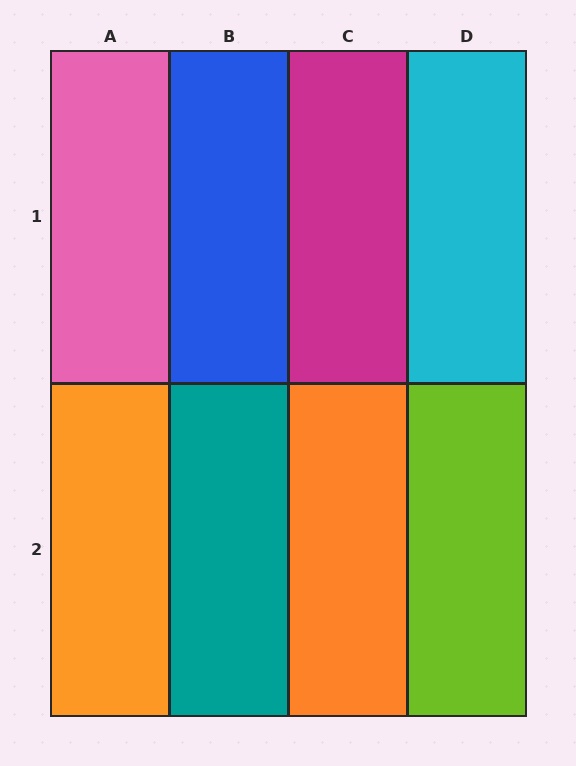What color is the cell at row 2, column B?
Teal.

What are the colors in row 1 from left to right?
Pink, blue, magenta, cyan.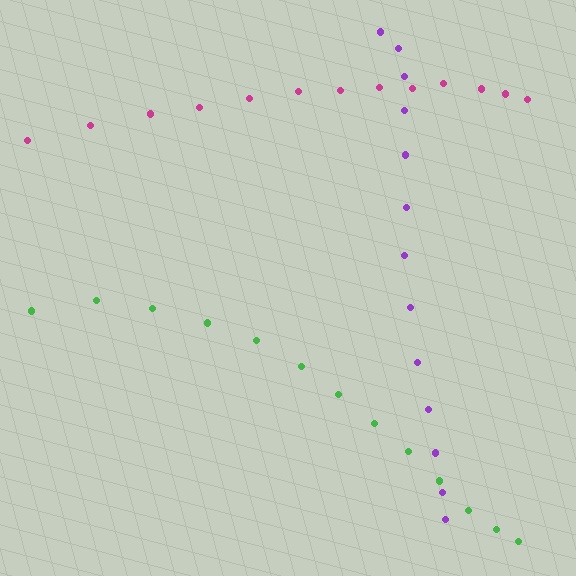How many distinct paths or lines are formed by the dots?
There are 3 distinct paths.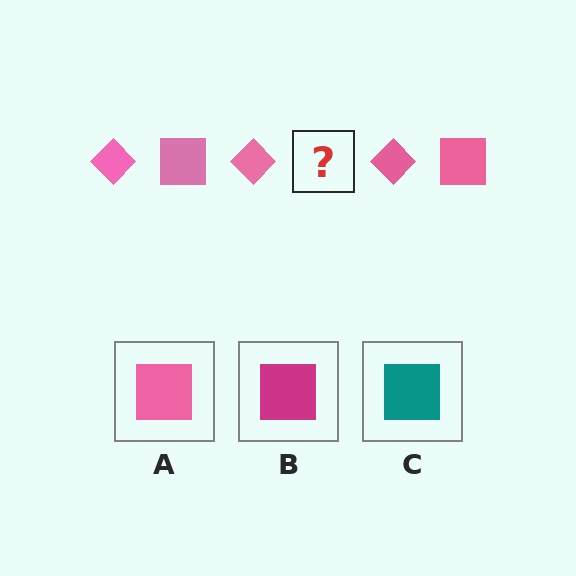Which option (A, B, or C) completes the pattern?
A.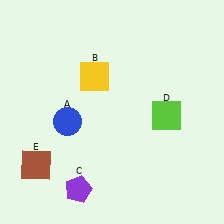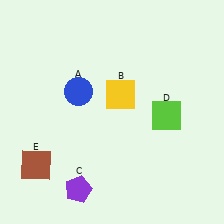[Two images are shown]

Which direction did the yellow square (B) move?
The yellow square (B) moved right.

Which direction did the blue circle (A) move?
The blue circle (A) moved up.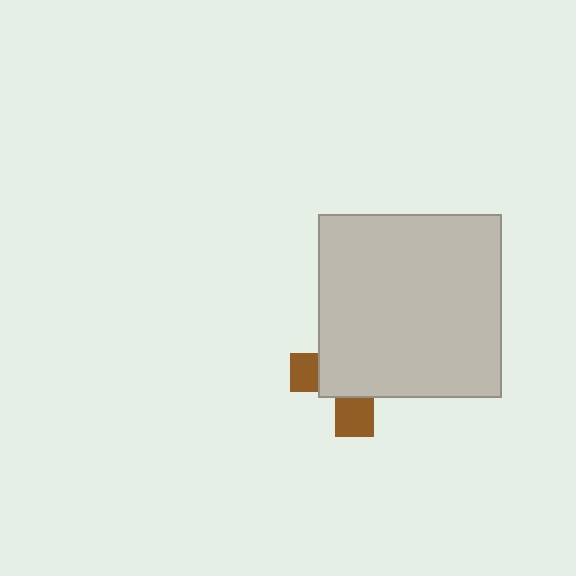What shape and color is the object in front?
The object in front is a light gray square.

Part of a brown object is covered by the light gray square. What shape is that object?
It is a cross.